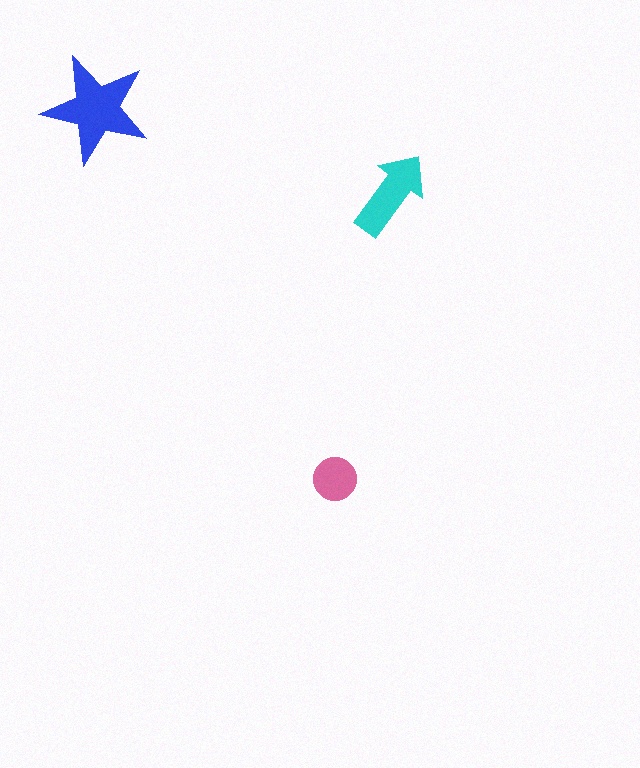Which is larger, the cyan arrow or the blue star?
The blue star.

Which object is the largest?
The blue star.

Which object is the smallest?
The pink circle.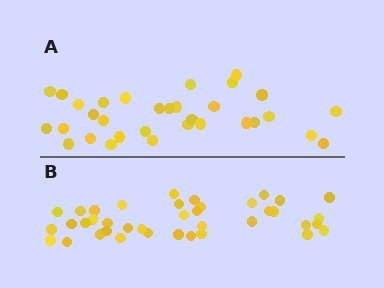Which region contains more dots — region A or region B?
Region B (the bottom region) has more dots.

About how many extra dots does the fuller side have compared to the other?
Region B has roughly 8 or so more dots than region A.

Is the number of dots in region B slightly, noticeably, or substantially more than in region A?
Region B has only slightly more — the two regions are fairly close. The ratio is roughly 1.2 to 1.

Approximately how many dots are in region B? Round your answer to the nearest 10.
About 40 dots. (The exact count is 39, which rounds to 40.)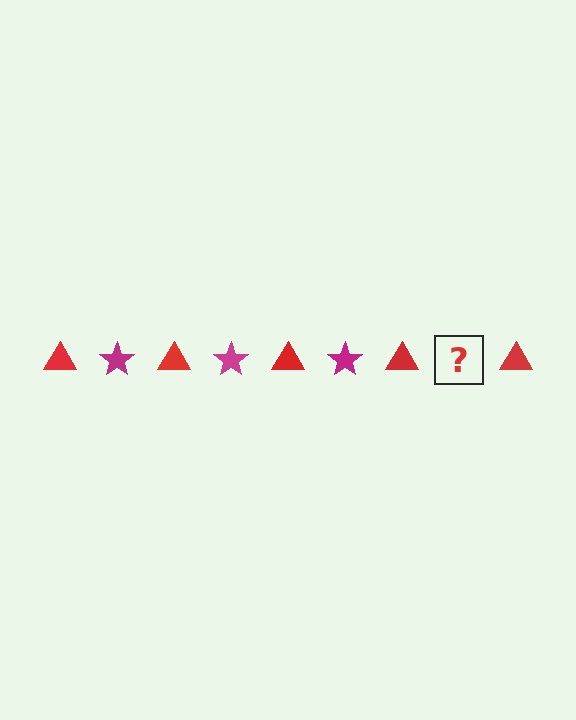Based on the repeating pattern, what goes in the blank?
The blank should be a magenta star.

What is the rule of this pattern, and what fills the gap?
The rule is that the pattern alternates between red triangle and magenta star. The gap should be filled with a magenta star.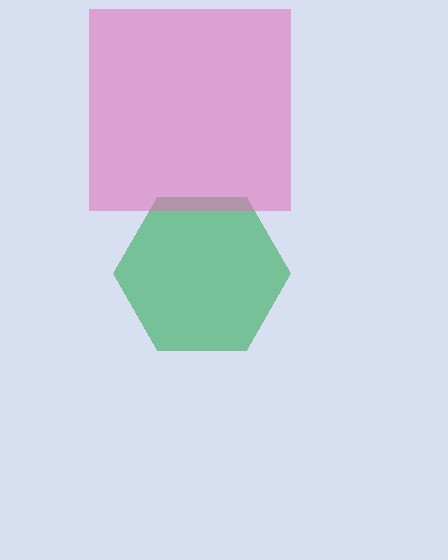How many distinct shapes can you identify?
There are 2 distinct shapes: a green hexagon, a pink square.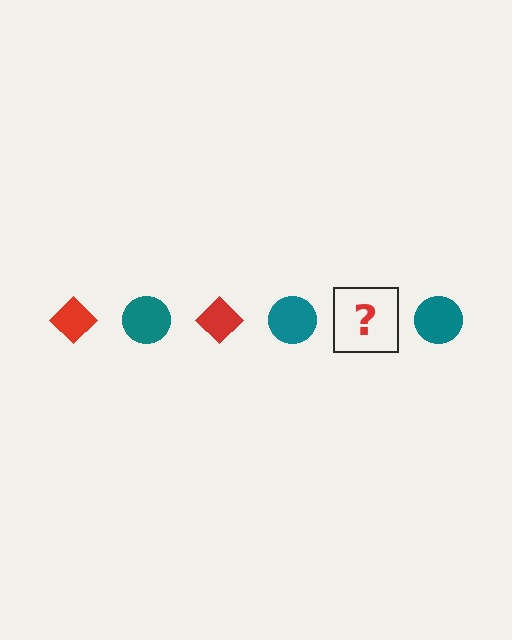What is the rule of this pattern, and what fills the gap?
The rule is that the pattern alternates between red diamond and teal circle. The gap should be filled with a red diamond.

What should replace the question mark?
The question mark should be replaced with a red diamond.